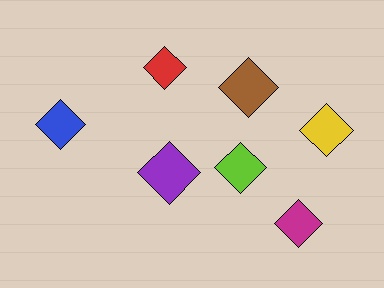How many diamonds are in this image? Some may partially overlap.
There are 7 diamonds.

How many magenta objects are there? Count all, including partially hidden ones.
There is 1 magenta object.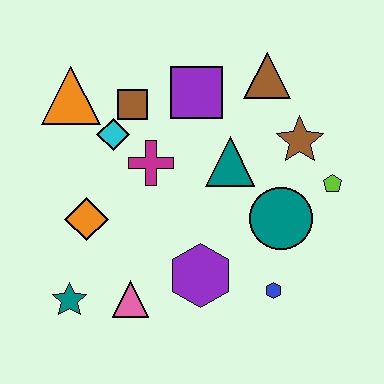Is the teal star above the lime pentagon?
No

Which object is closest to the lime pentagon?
The brown star is closest to the lime pentagon.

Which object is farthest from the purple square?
The teal star is farthest from the purple square.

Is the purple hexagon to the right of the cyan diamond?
Yes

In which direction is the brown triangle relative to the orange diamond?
The brown triangle is to the right of the orange diamond.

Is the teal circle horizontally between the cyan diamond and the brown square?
No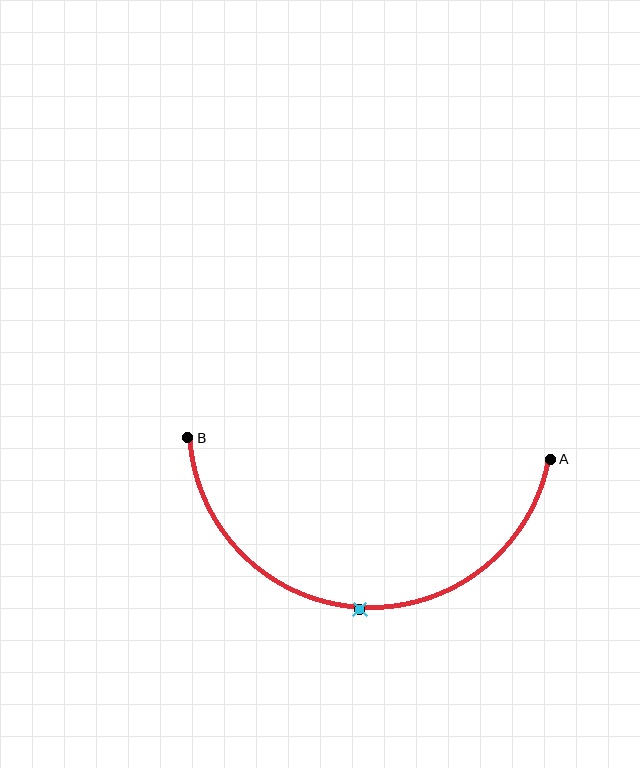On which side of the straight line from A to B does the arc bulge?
The arc bulges below the straight line connecting A and B.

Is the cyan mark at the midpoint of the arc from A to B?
Yes. The cyan mark lies on the arc at equal arc-length from both A and B — it is the arc midpoint.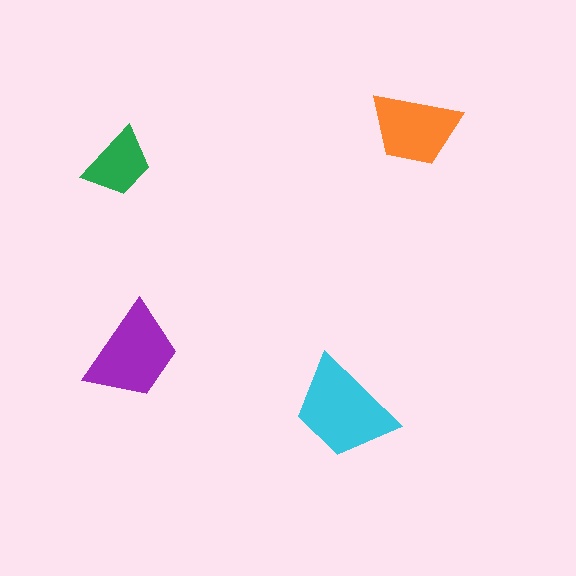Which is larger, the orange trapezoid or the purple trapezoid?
The purple one.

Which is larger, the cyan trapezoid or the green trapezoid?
The cyan one.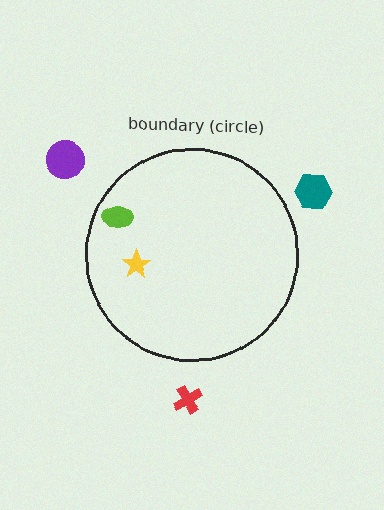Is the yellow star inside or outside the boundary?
Inside.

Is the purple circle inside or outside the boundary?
Outside.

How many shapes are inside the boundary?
2 inside, 3 outside.